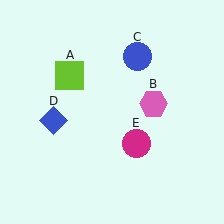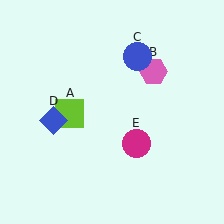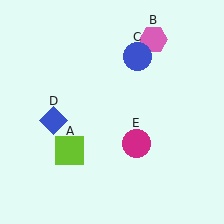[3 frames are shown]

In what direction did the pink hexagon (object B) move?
The pink hexagon (object B) moved up.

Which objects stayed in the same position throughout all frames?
Blue circle (object C) and blue diamond (object D) and magenta circle (object E) remained stationary.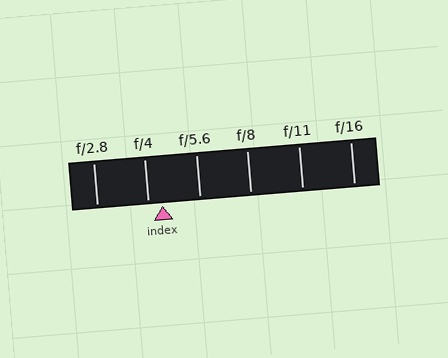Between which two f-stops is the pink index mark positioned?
The index mark is between f/4 and f/5.6.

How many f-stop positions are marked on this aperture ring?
There are 6 f-stop positions marked.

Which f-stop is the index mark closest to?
The index mark is closest to f/4.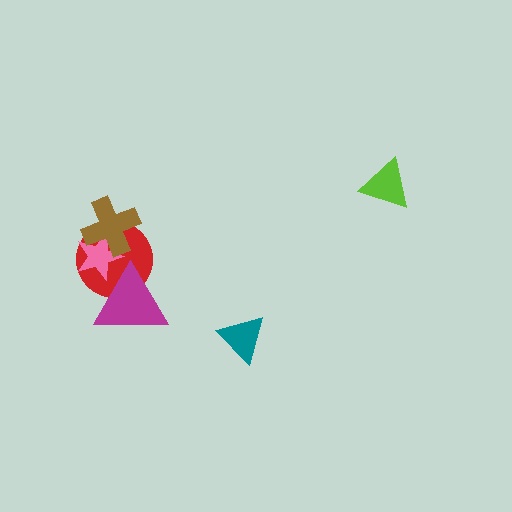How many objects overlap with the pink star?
3 objects overlap with the pink star.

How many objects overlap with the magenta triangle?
2 objects overlap with the magenta triangle.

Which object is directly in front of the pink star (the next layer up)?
The brown cross is directly in front of the pink star.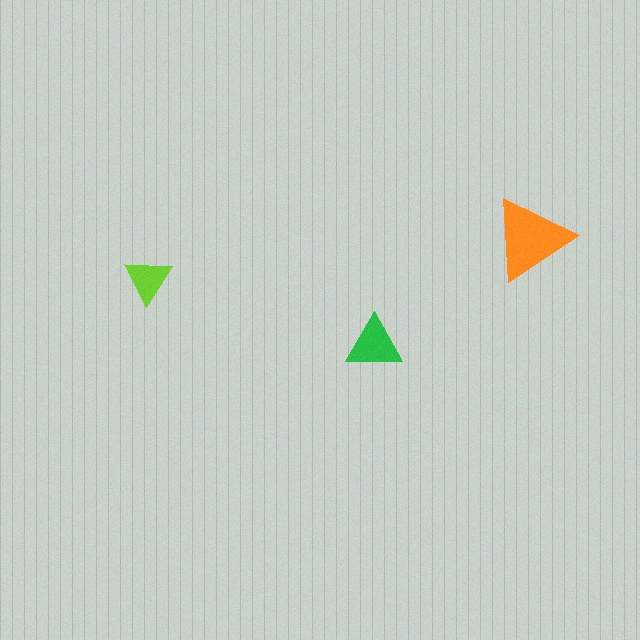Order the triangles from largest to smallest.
the orange one, the green one, the lime one.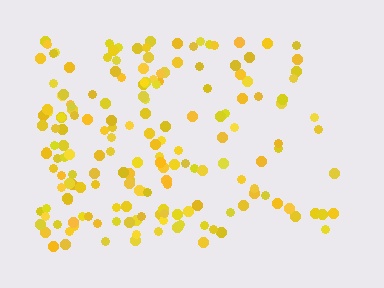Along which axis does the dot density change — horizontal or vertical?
Horizontal.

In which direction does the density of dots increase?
From right to left, with the left side densest.